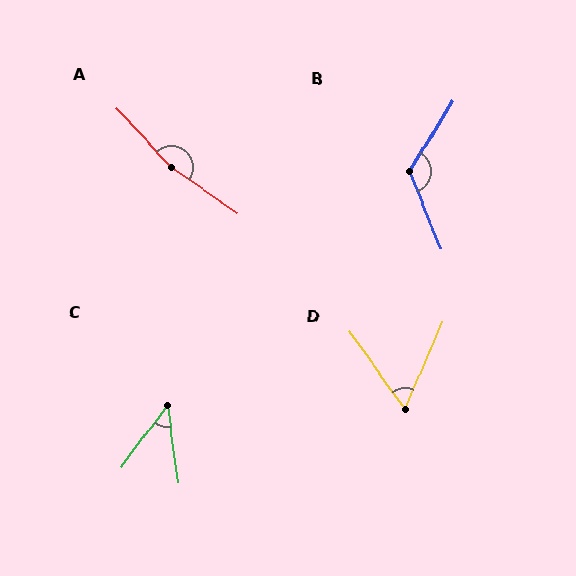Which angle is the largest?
A, at approximately 168 degrees.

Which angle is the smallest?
C, at approximately 44 degrees.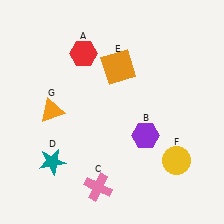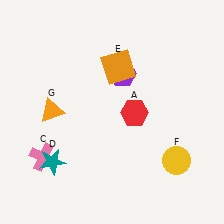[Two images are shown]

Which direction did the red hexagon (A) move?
The red hexagon (A) moved down.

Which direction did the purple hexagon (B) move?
The purple hexagon (B) moved up.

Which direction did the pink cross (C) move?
The pink cross (C) moved left.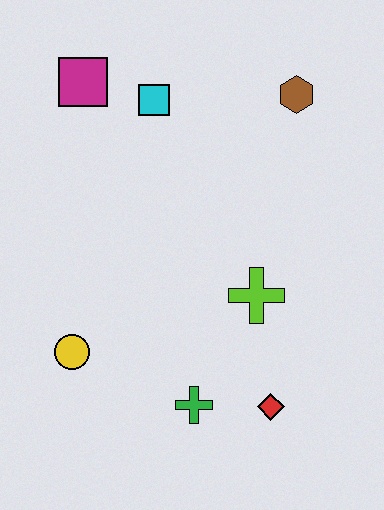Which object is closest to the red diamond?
The green cross is closest to the red diamond.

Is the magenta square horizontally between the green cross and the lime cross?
No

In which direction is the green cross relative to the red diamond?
The green cross is to the left of the red diamond.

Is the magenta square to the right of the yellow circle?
Yes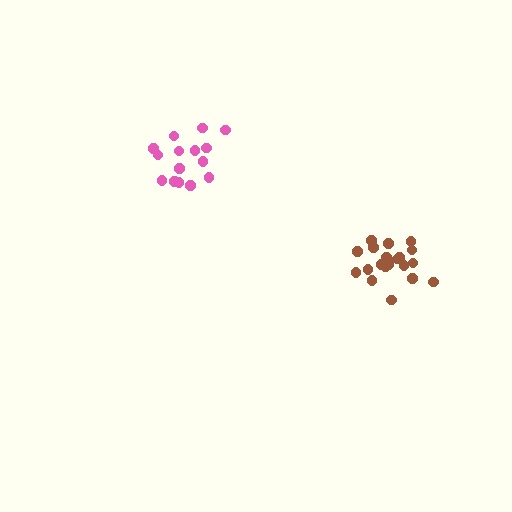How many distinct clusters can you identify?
There are 2 distinct clusters.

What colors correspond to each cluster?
The clusters are colored: pink, brown.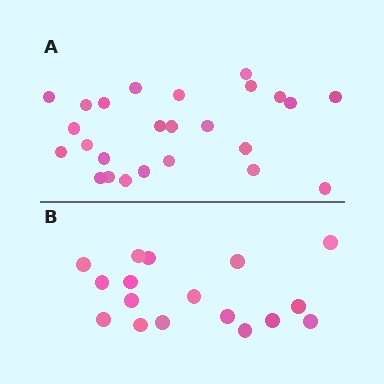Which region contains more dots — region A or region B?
Region A (the top region) has more dots.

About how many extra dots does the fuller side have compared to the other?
Region A has roughly 8 or so more dots than region B.